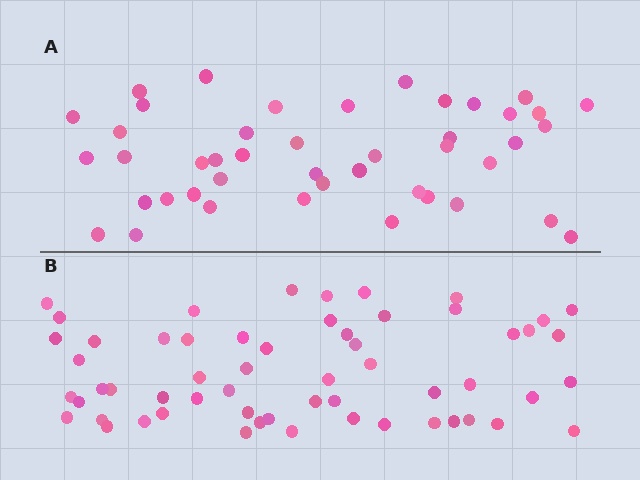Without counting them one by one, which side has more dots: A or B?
Region B (the bottom region) has more dots.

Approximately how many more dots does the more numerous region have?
Region B has approximately 15 more dots than region A.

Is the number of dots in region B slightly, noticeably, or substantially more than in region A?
Region B has noticeably more, but not dramatically so. The ratio is roughly 1.3 to 1.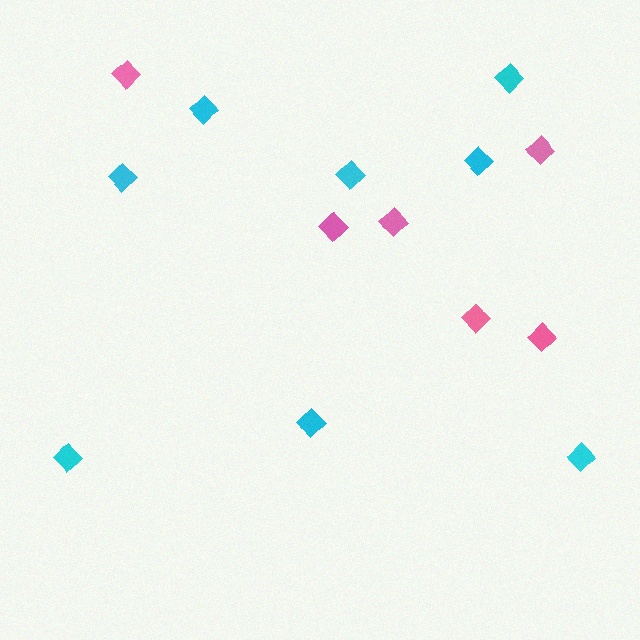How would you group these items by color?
There are 2 groups: one group of cyan diamonds (8) and one group of pink diamonds (6).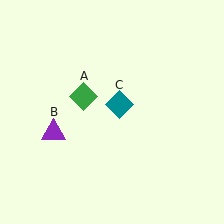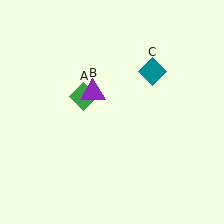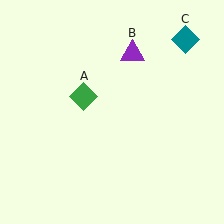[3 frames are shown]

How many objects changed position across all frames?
2 objects changed position: purple triangle (object B), teal diamond (object C).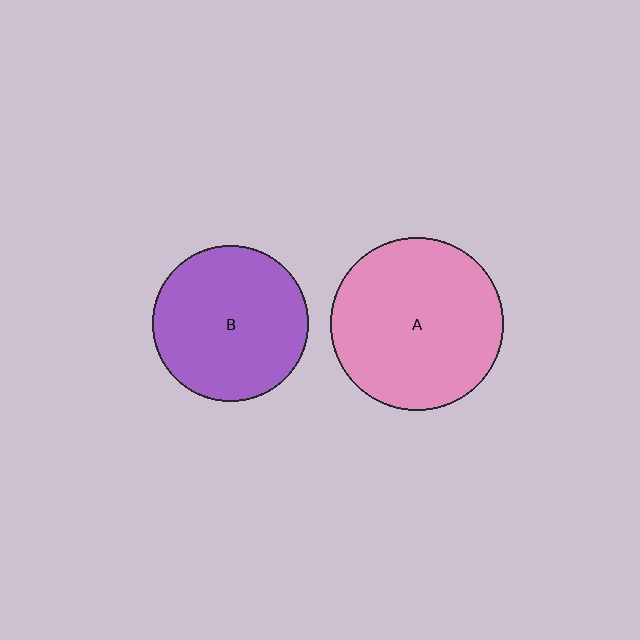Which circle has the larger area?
Circle A (pink).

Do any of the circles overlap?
No, none of the circles overlap.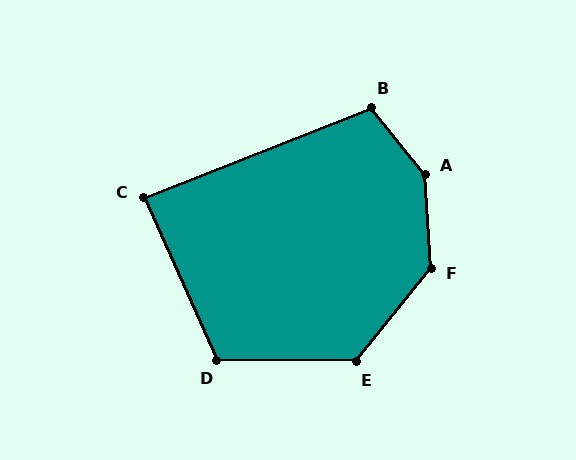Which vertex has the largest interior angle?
A, at approximately 145 degrees.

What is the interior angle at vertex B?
Approximately 107 degrees (obtuse).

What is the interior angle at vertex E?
Approximately 128 degrees (obtuse).